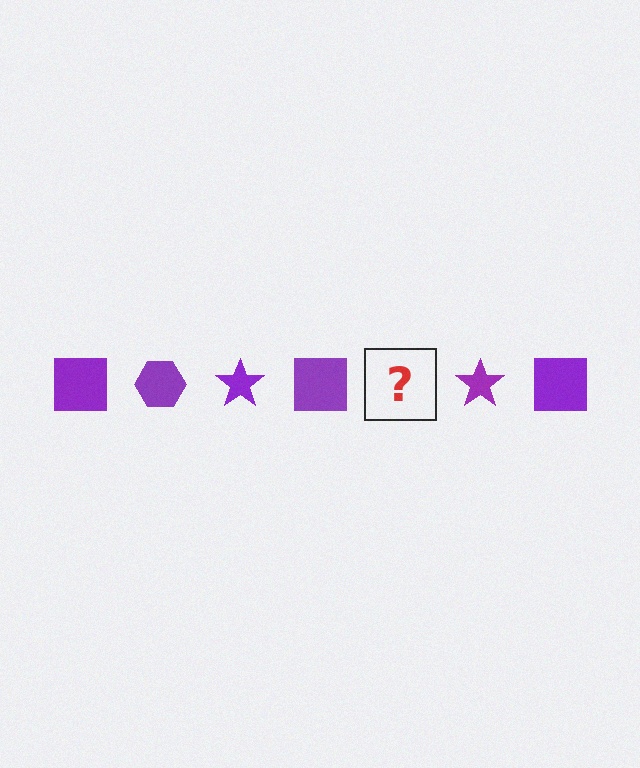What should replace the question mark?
The question mark should be replaced with a purple hexagon.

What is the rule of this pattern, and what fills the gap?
The rule is that the pattern cycles through square, hexagon, star shapes in purple. The gap should be filled with a purple hexagon.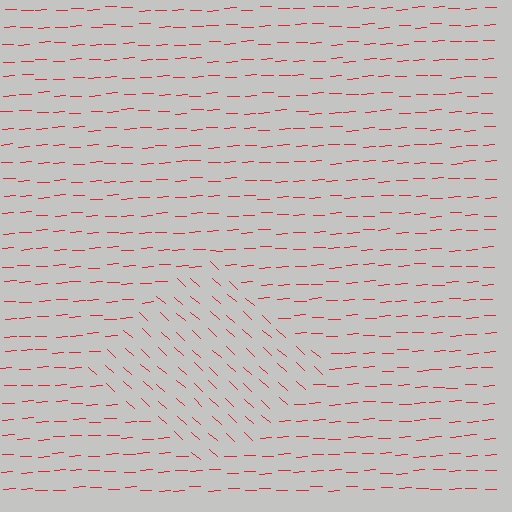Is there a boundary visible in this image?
Yes, there is a texture boundary formed by a change in line orientation.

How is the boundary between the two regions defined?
The boundary is defined purely by a change in line orientation (approximately 45 degrees difference). All lines are the same color and thickness.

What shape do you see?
I see a diamond.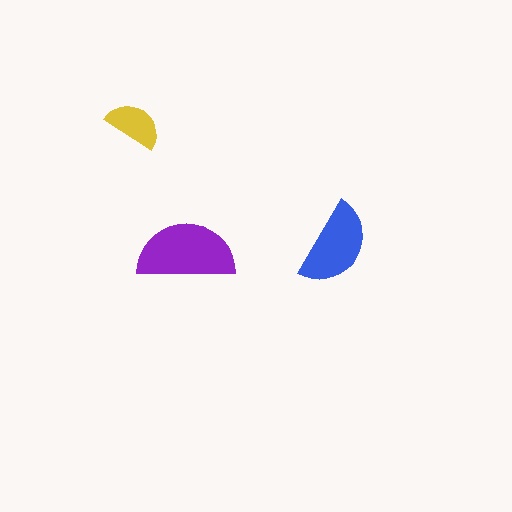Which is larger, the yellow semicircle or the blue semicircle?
The blue one.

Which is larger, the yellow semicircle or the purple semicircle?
The purple one.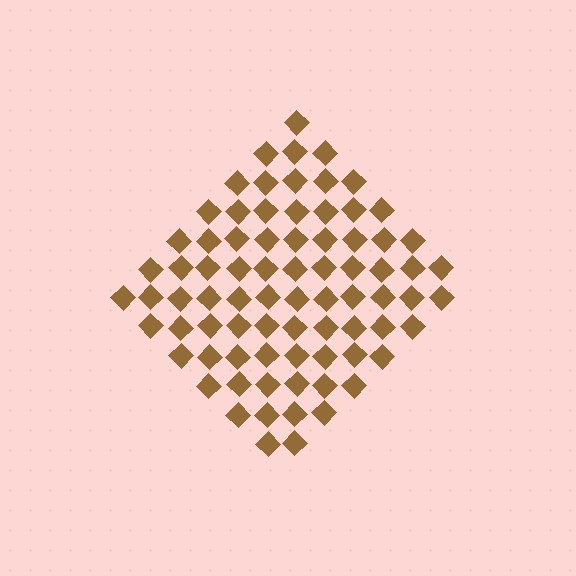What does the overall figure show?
The overall figure shows a diamond.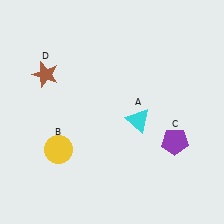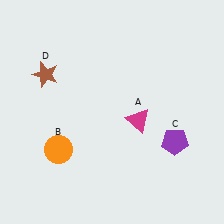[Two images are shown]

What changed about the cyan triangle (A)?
In Image 1, A is cyan. In Image 2, it changed to magenta.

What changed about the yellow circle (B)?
In Image 1, B is yellow. In Image 2, it changed to orange.